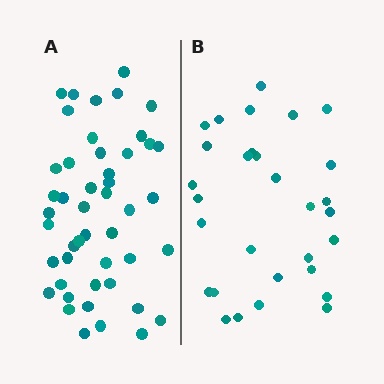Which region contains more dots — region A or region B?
Region A (the left region) has more dots.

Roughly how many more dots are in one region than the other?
Region A has approximately 15 more dots than region B.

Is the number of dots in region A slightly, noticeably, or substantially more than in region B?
Region A has substantially more. The ratio is roughly 1.6 to 1.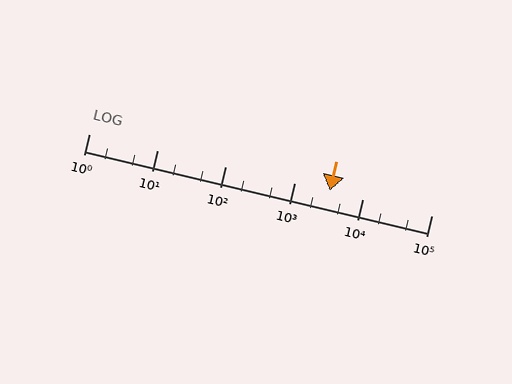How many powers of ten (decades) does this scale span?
The scale spans 5 decades, from 1 to 100000.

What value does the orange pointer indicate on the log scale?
The pointer indicates approximately 3300.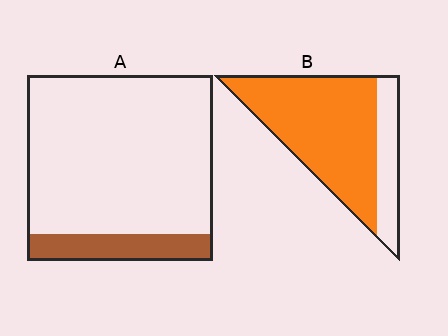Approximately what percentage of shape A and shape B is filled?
A is approximately 15% and B is approximately 75%.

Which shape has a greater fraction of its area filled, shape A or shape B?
Shape B.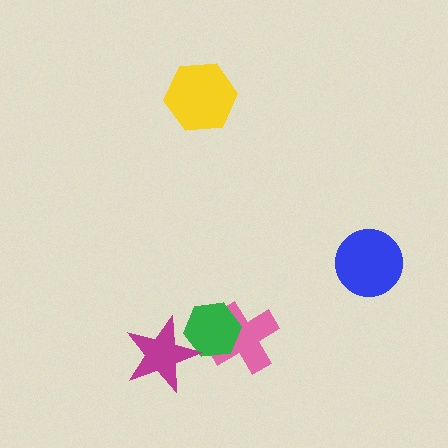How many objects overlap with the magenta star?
1 object overlaps with the magenta star.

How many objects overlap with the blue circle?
0 objects overlap with the blue circle.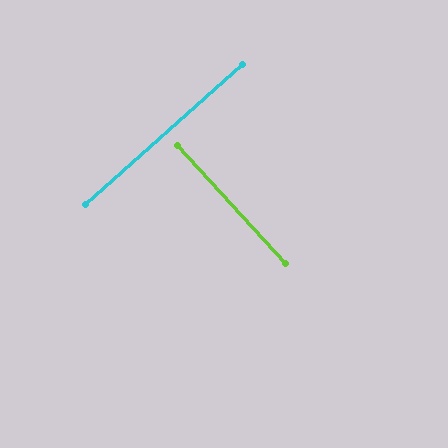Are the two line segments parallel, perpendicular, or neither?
Perpendicular — they meet at approximately 90°.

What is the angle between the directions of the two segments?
Approximately 90 degrees.